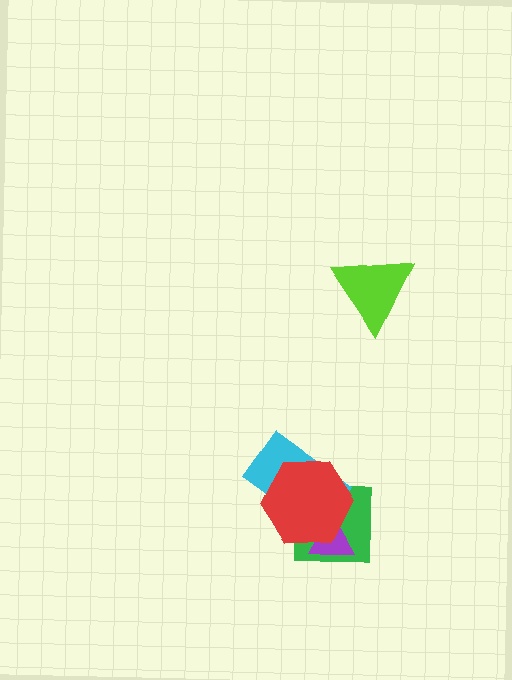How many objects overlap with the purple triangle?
2 objects overlap with the purple triangle.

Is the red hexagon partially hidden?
No, no other shape covers it.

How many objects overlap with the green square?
3 objects overlap with the green square.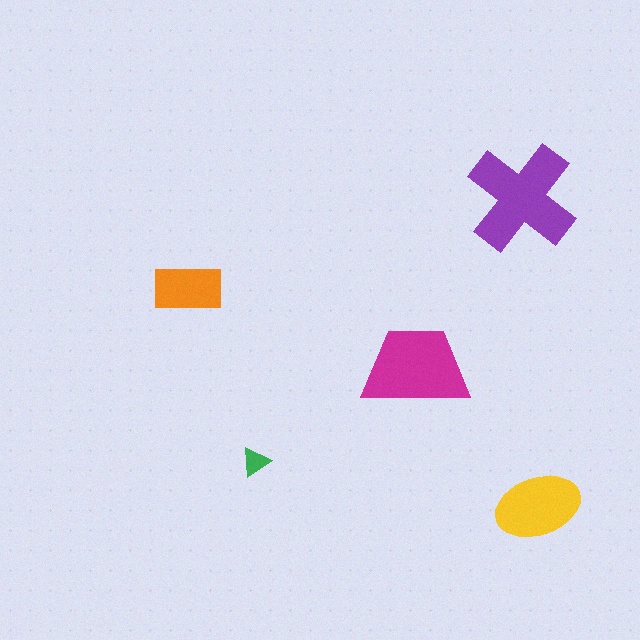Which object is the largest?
The purple cross.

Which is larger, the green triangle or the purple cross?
The purple cross.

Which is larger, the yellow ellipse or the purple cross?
The purple cross.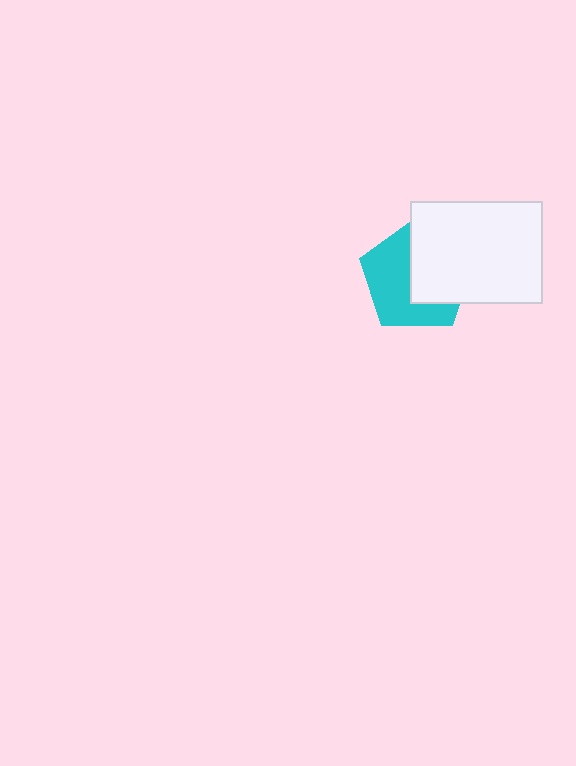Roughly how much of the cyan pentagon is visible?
About half of it is visible (roughly 53%).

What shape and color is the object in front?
The object in front is a white rectangle.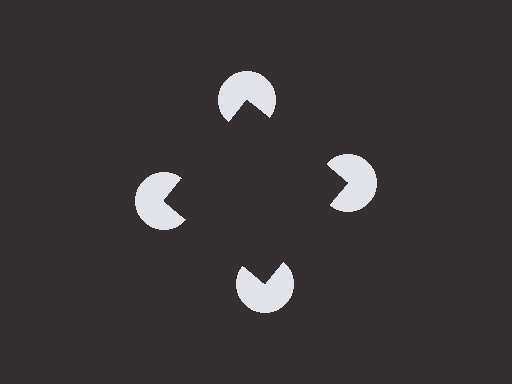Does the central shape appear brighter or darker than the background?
It typically appears slightly darker than the background, even though no actual brightness change is drawn.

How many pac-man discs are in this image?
There are 4 — one at each vertex of the illusory square.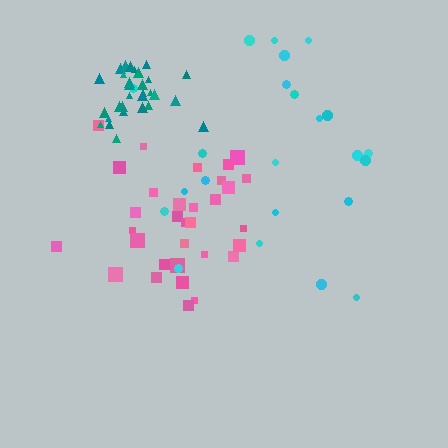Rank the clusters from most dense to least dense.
teal, pink, cyan.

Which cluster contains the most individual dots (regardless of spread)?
Pink (32).